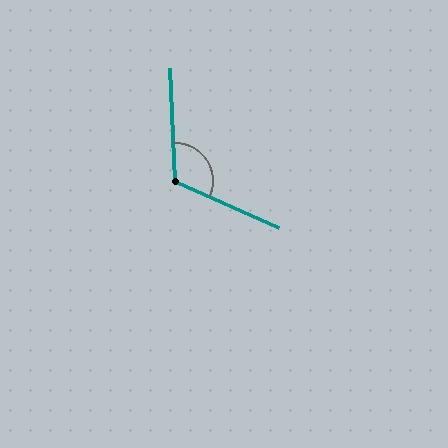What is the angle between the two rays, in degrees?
Approximately 117 degrees.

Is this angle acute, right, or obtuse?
It is obtuse.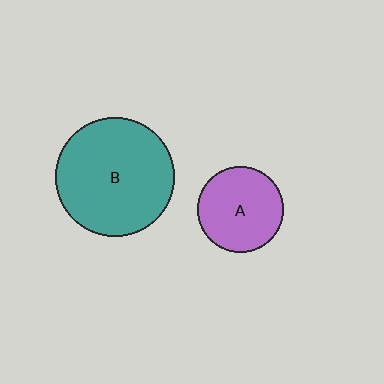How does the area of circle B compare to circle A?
Approximately 1.9 times.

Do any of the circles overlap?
No, none of the circles overlap.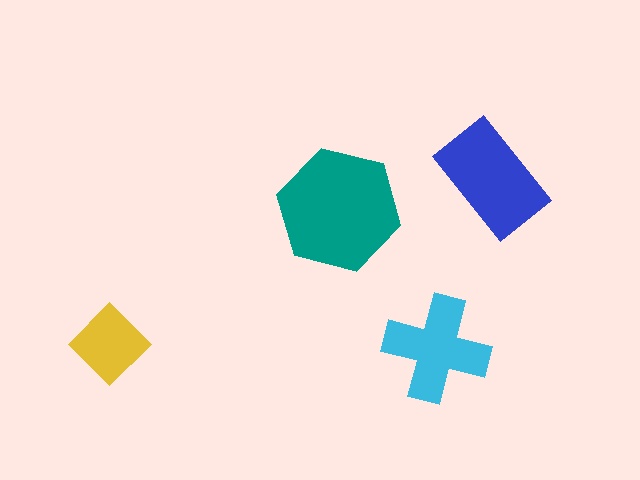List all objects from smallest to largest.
The yellow diamond, the cyan cross, the blue rectangle, the teal hexagon.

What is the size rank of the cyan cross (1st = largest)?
3rd.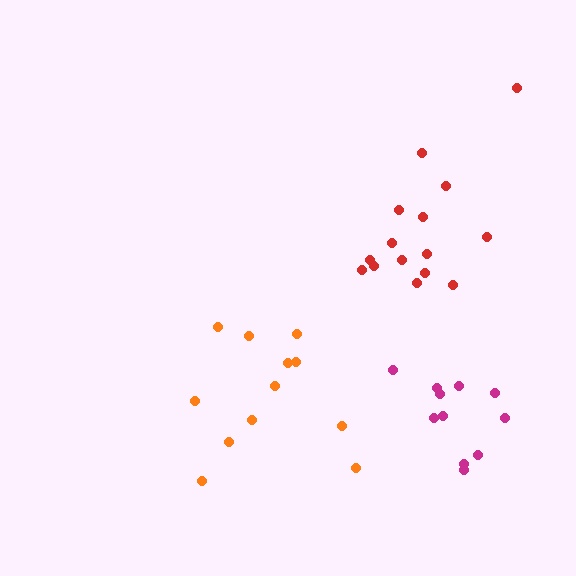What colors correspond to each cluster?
The clusters are colored: red, magenta, orange.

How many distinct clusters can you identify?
There are 3 distinct clusters.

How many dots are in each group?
Group 1: 15 dots, Group 2: 11 dots, Group 3: 12 dots (38 total).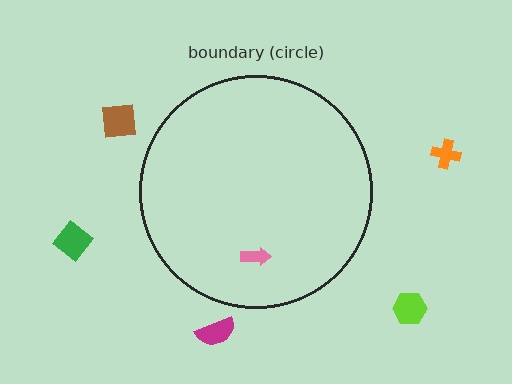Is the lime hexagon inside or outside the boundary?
Outside.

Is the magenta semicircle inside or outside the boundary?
Outside.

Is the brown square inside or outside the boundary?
Outside.